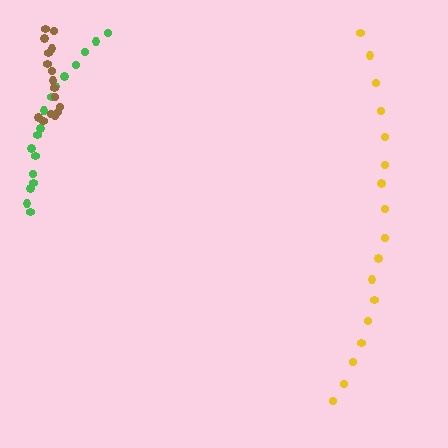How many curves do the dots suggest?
There are 3 distinct paths.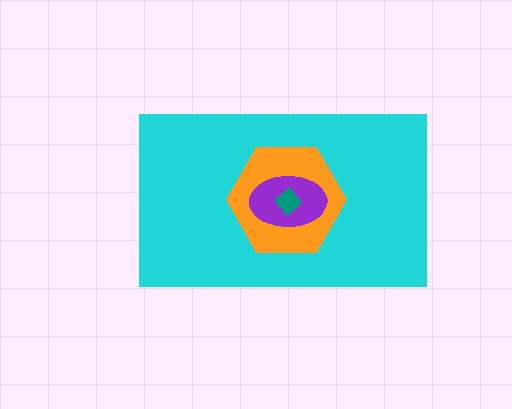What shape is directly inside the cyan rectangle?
The orange hexagon.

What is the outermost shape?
The cyan rectangle.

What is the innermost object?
The teal diamond.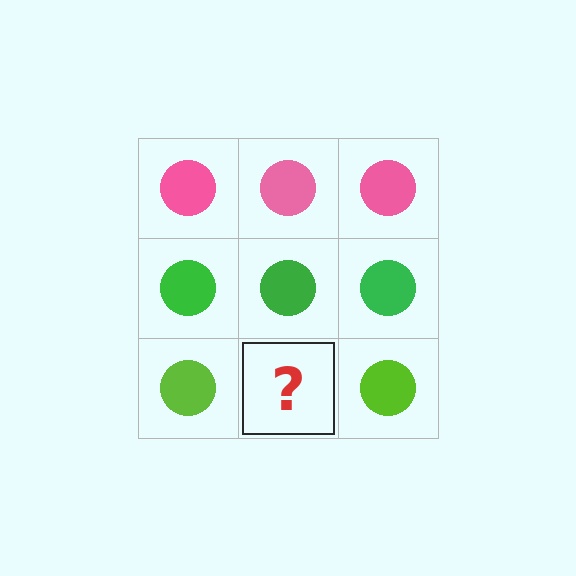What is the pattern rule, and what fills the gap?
The rule is that each row has a consistent color. The gap should be filled with a lime circle.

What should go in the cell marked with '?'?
The missing cell should contain a lime circle.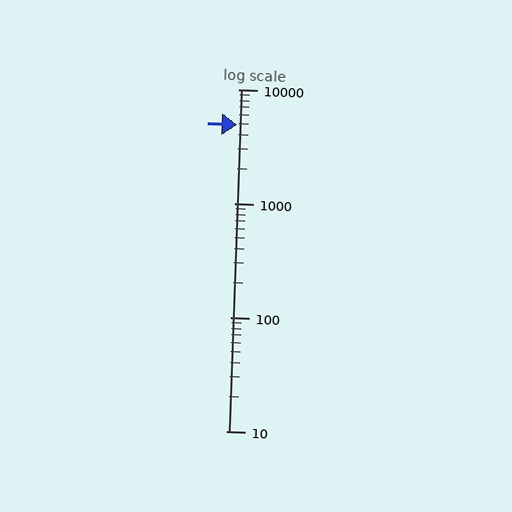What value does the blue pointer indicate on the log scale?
The pointer indicates approximately 4900.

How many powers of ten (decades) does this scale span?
The scale spans 3 decades, from 10 to 10000.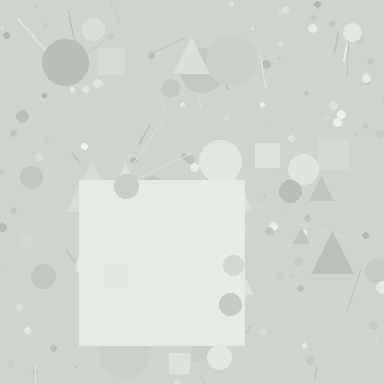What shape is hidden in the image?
A square is hidden in the image.